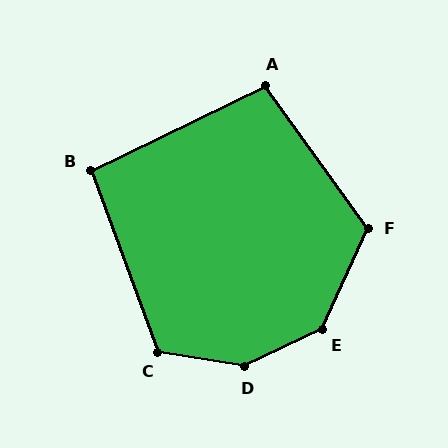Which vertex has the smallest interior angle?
B, at approximately 95 degrees.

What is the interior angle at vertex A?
Approximately 100 degrees (obtuse).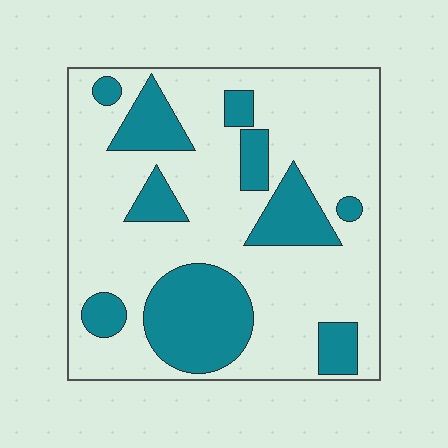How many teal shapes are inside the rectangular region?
10.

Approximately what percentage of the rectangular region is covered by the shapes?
Approximately 30%.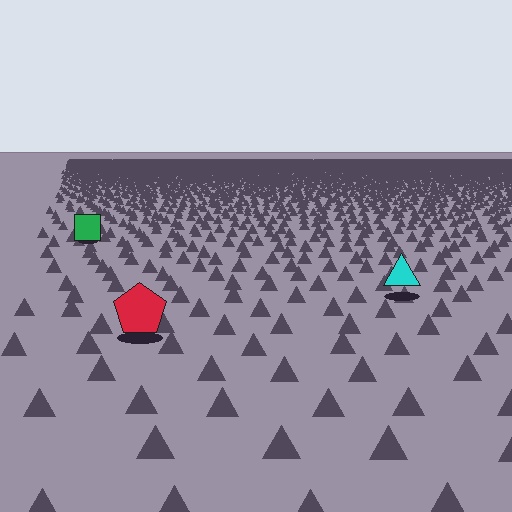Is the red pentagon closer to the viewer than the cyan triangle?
Yes. The red pentagon is closer — you can tell from the texture gradient: the ground texture is coarser near it.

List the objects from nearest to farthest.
From nearest to farthest: the red pentagon, the cyan triangle, the green square.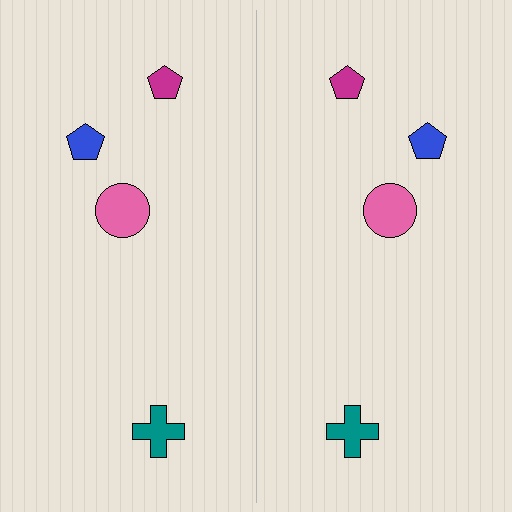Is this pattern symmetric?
Yes, this pattern has bilateral (reflection) symmetry.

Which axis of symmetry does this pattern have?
The pattern has a vertical axis of symmetry running through the center of the image.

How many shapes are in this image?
There are 8 shapes in this image.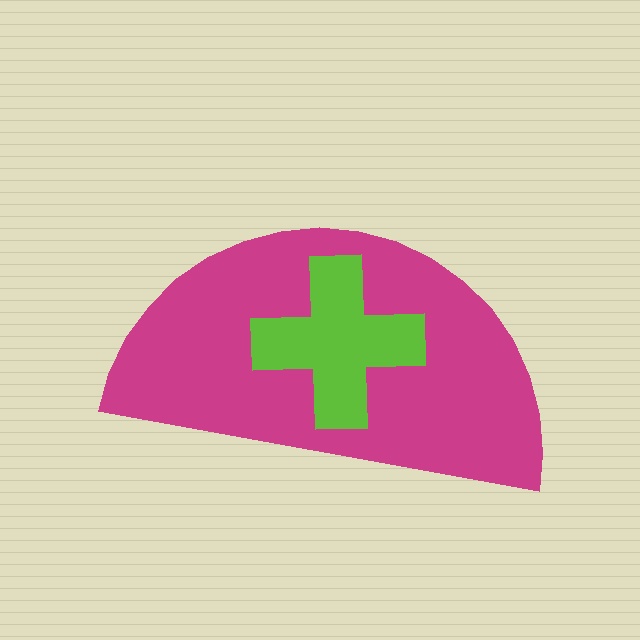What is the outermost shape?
The magenta semicircle.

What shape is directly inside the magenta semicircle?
The lime cross.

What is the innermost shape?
The lime cross.